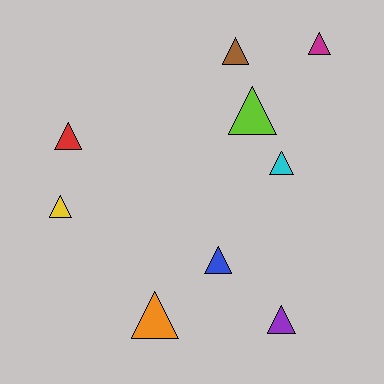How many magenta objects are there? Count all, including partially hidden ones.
There is 1 magenta object.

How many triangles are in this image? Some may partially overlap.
There are 9 triangles.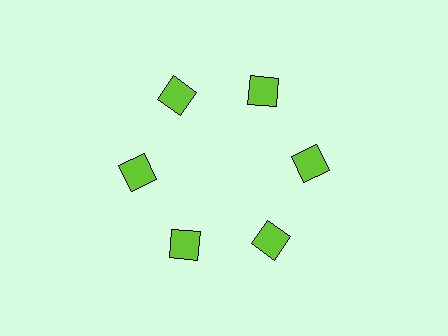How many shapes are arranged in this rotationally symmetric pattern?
There are 6 shapes, arranged in 6 groups of 1.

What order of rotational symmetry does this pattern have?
This pattern has 6-fold rotational symmetry.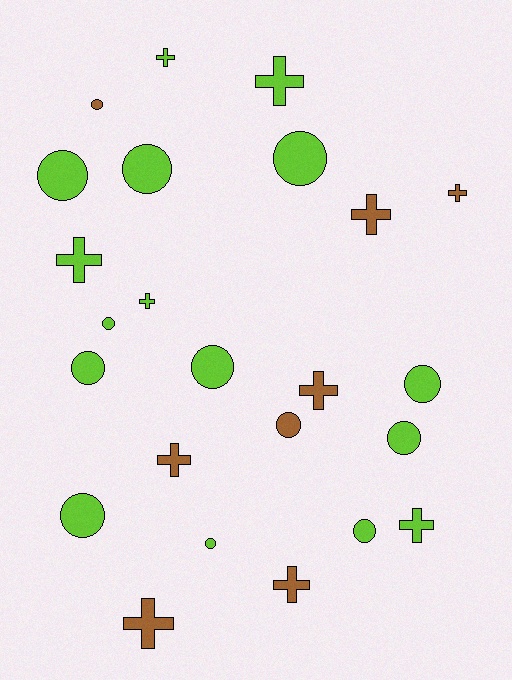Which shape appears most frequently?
Circle, with 13 objects.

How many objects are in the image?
There are 24 objects.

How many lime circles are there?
There are 11 lime circles.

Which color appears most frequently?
Lime, with 16 objects.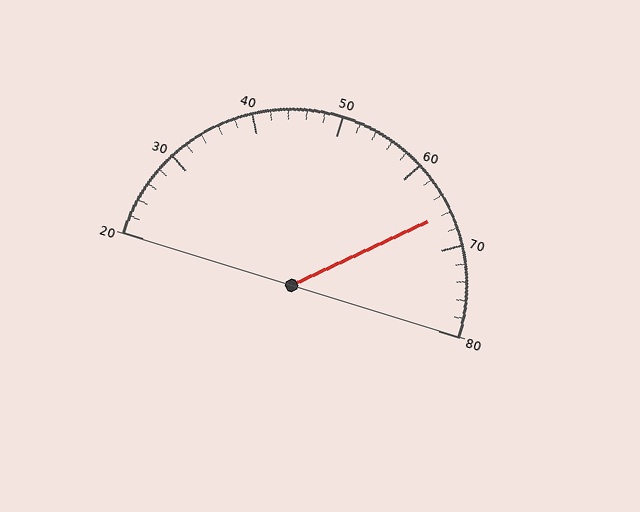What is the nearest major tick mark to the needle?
The nearest major tick mark is 70.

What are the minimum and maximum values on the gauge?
The gauge ranges from 20 to 80.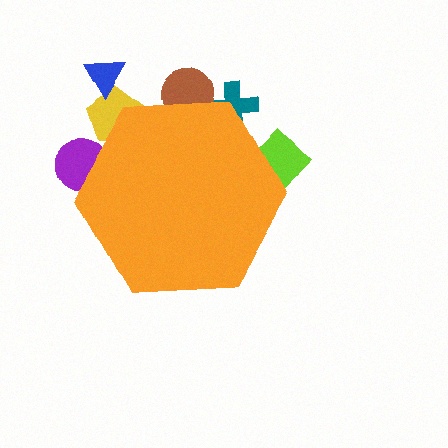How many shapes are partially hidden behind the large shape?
5 shapes are partially hidden.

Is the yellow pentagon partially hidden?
Yes, the yellow pentagon is partially hidden behind the orange hexagon.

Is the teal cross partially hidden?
Yes, the teal cross is partially hidden behind the orange hexagon.